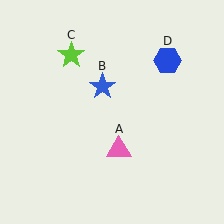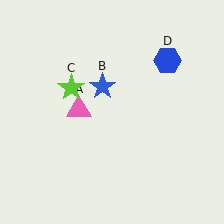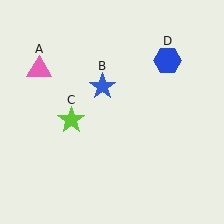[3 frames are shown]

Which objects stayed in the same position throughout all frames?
Blue star (object B) and blue hexagon (object D) remained stationary.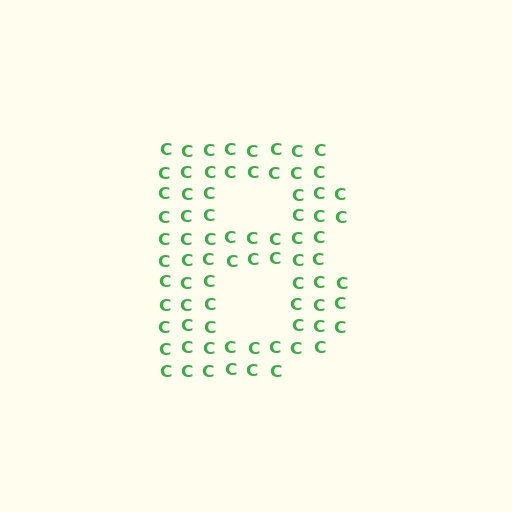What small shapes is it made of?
It is made of small letter C's.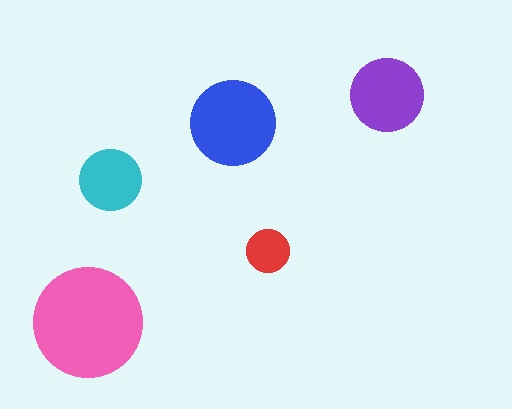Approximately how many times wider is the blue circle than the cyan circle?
About 1.5 times wider.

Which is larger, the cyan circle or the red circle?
The cyan one.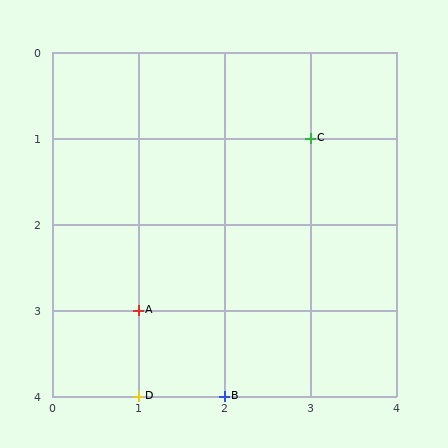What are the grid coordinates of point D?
Point D is at grid coordinates (1, 4).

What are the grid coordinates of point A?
Point A is at grid coordinates (1, 3).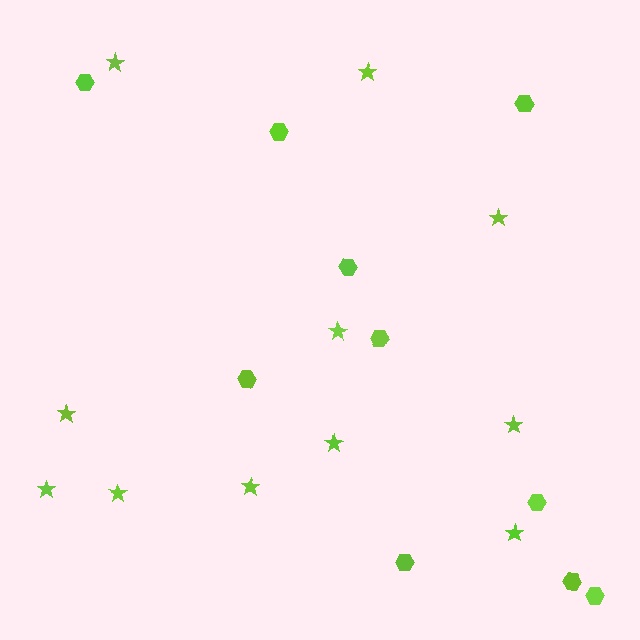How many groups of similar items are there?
There are 2 groups: one group of stars (11) and one group of hexagons (10).